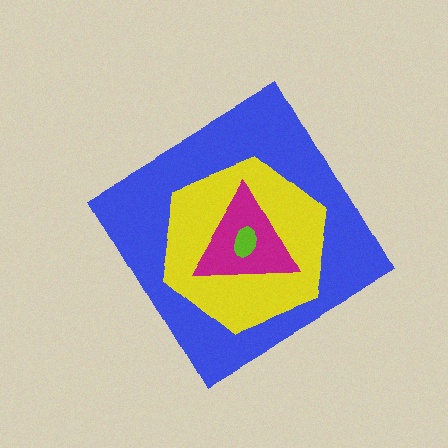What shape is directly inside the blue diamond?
The yellow hexagon.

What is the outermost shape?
The blue diamond.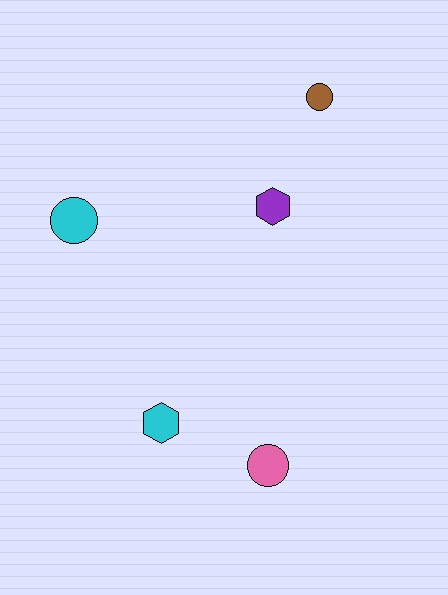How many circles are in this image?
There are 3 circles.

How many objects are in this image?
There are 5 objects.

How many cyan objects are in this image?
There are 2 cyan objects.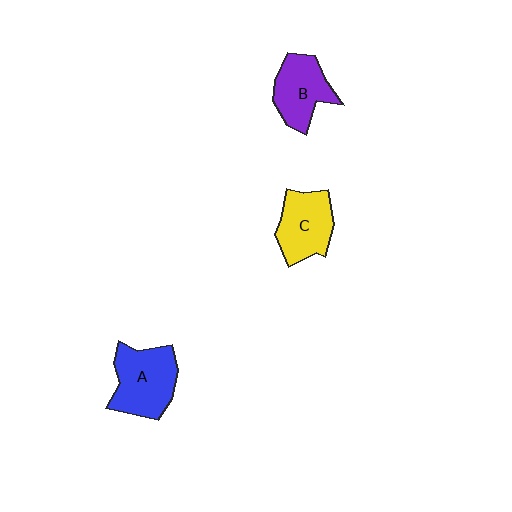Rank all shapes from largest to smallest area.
From largest to smallest: A (blue), C (yellow), B (purple).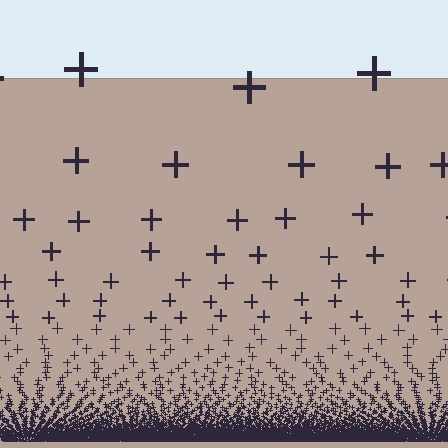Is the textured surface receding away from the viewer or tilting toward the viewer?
The surface appears to tilt toward the viewer. Texture elements get larger and sparser toward the top.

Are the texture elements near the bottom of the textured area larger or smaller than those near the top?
Smaller. The gradient is inverted — elements near the bottom are smaller and denser.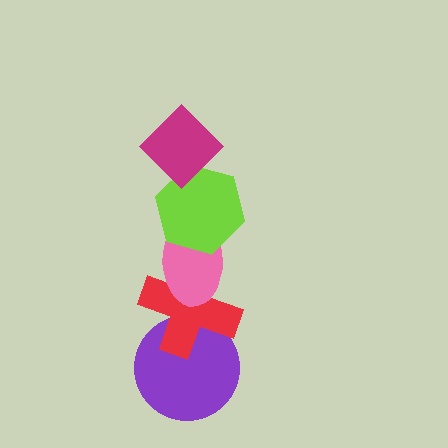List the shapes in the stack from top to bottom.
From top to bottom: the magenta diamond, the lime hexagon, the pink ellipse, the red cross, the purple circle.